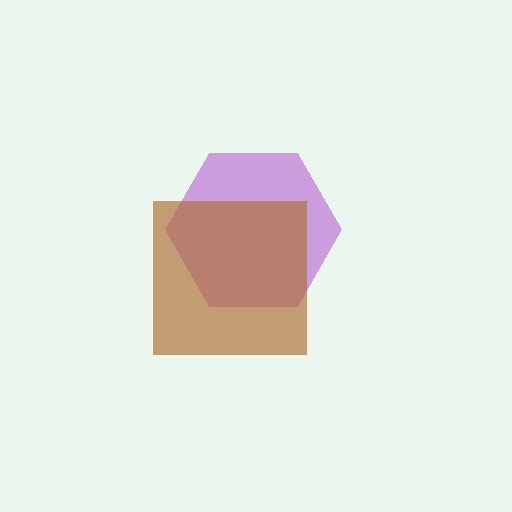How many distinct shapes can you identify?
There are 2 distinct shapes: a purple hexagon, a brown square.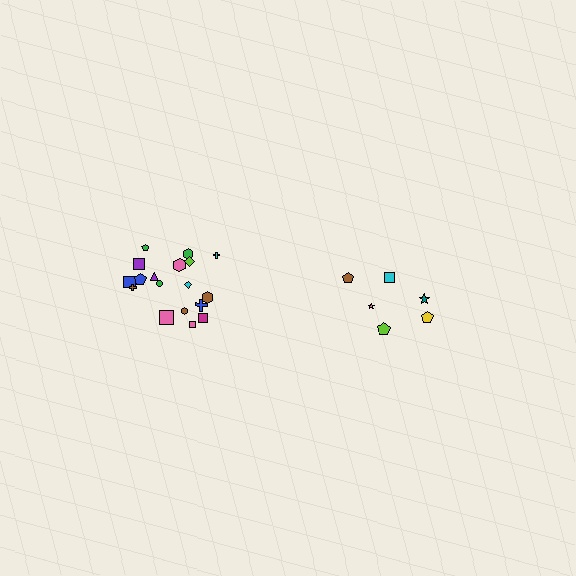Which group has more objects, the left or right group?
The left group.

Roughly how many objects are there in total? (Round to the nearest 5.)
Roughly 25 objects in total.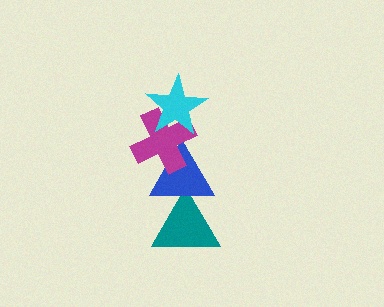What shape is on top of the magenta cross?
The cyan star is on top of the magenta cross.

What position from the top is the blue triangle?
The blue triangle is 3rd from the top.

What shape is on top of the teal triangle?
The blue triangle is on top of the teal triangle.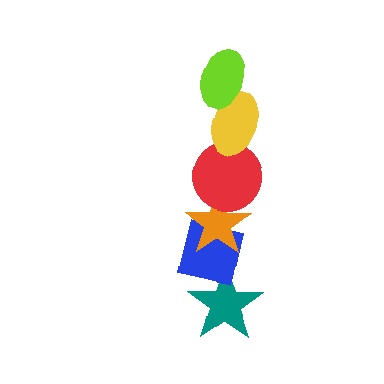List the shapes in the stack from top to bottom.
From top to bottom: the lime ellipse, the yellow ellipse, the red circle, the orange star, the blue square, the teal star.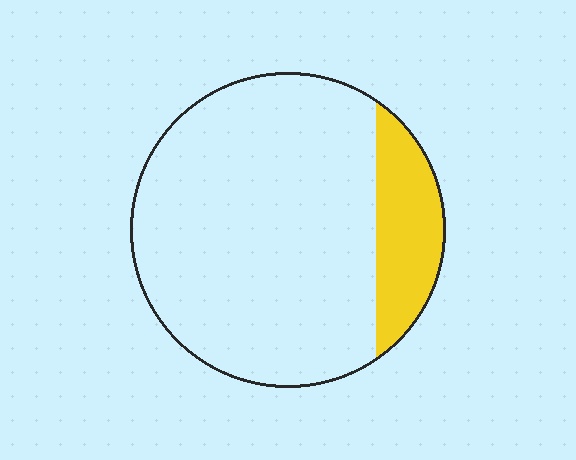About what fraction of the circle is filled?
About one sixth (1/6).